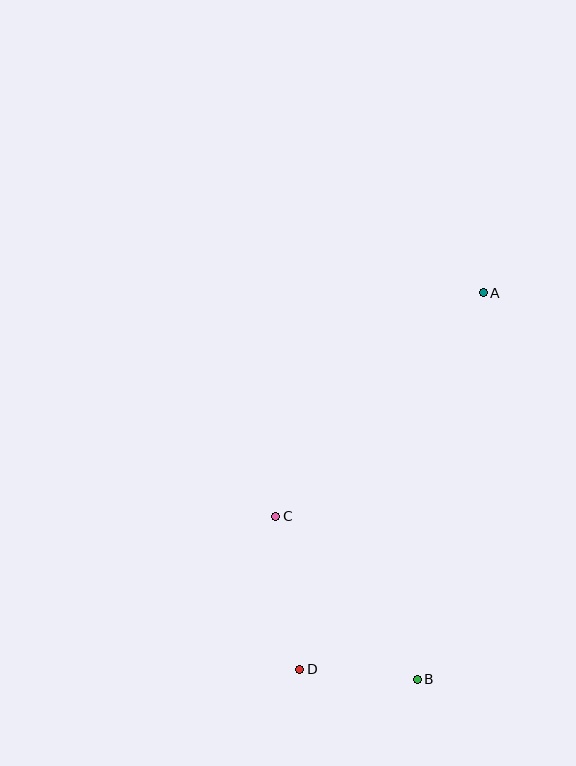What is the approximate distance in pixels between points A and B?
The distance between A and B is approximately 392 pixels.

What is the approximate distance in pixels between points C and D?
The distance between C and D is approximately 155 pixels.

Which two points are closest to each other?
Points B and D are closest to each other.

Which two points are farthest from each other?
Points A and D are farthest from each other.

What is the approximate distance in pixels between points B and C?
The distance between B and C is approximately 216 pixels.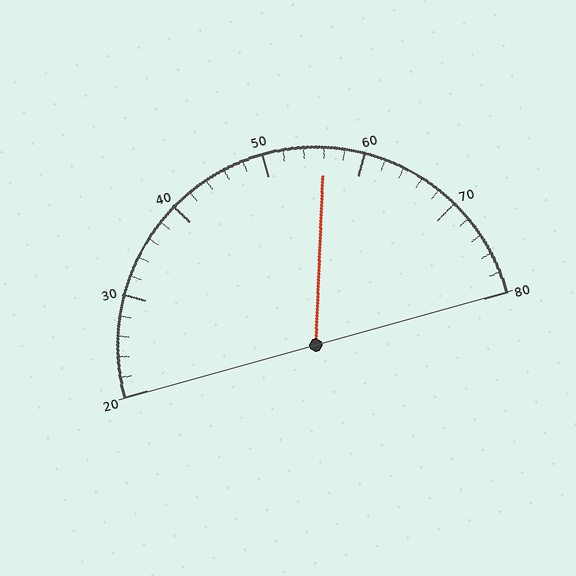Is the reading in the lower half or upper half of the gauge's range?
The reading is in the upper half of the range (20 to 80).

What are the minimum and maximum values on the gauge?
The gauge ranges from 20 to 80.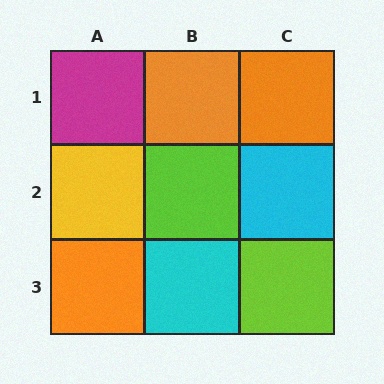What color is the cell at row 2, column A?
Yellow.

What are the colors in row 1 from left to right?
Magenta, orange, orange.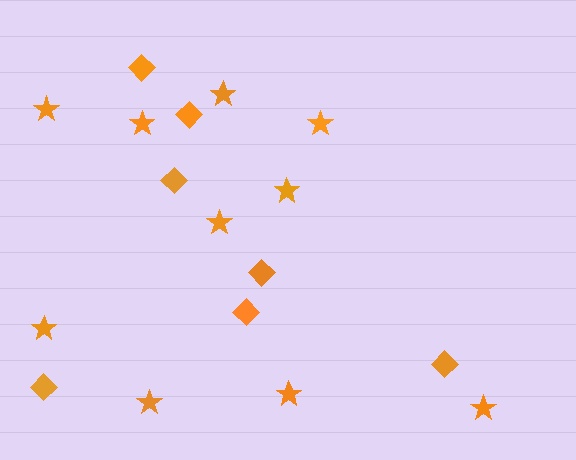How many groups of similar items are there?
There are 2 groups: one group of diamonds (7) and one group of stars (10).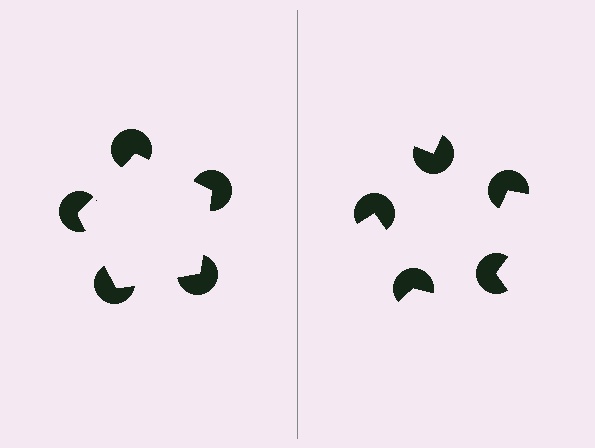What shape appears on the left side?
An illusory pentagon.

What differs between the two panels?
The pac-man discs are positioned identically on both sides; only the wedge orientations differ. On the left they align to a pentagon; on the right they are misaligned.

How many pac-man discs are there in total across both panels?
10 — 5 on each side.